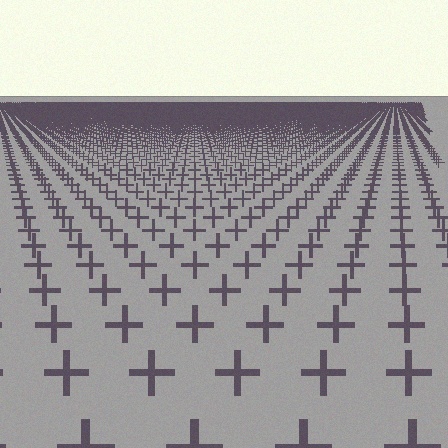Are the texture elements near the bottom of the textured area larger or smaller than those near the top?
Larger. Near the bottom, elements are closer to the viewer and appear at a bigger on-screen size.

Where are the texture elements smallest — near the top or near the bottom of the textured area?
Near the top.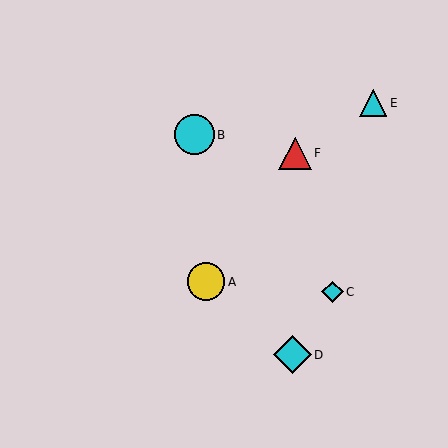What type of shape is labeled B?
Shape B is a cyan circle.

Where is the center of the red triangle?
The center of the red triangle is at (295, 153).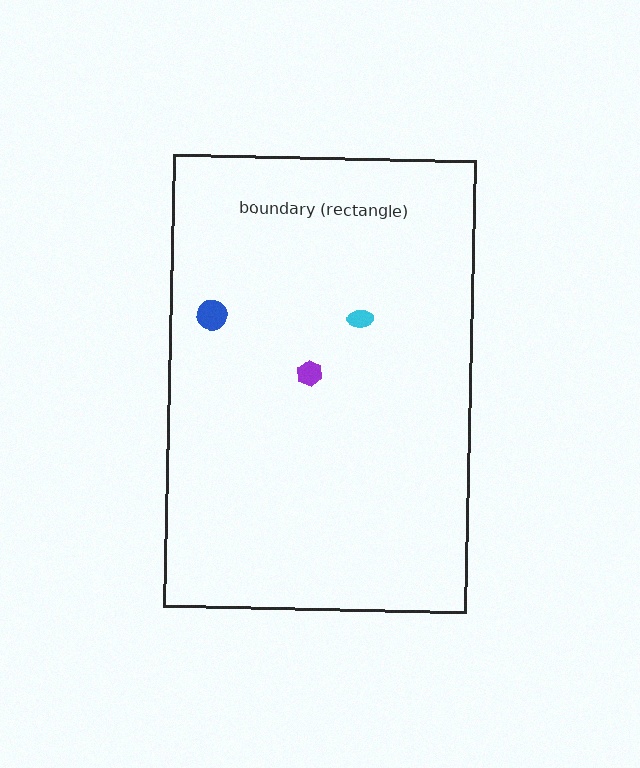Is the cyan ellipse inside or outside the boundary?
Inside.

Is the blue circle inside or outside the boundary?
Inside.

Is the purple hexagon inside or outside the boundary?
Inside.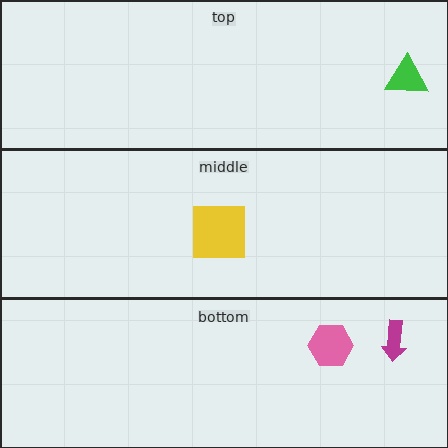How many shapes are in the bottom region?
2.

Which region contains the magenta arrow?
The bottom region.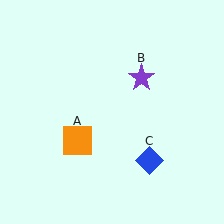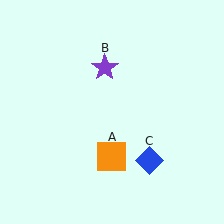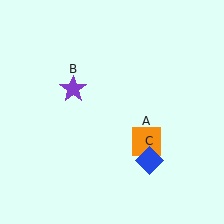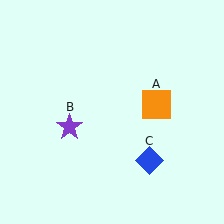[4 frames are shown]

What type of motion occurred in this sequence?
The orange square (object A), purple star (object B) rotated counterclockwise around the center of the scene.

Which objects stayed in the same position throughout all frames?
Blue diamond (object C) remained stationary.